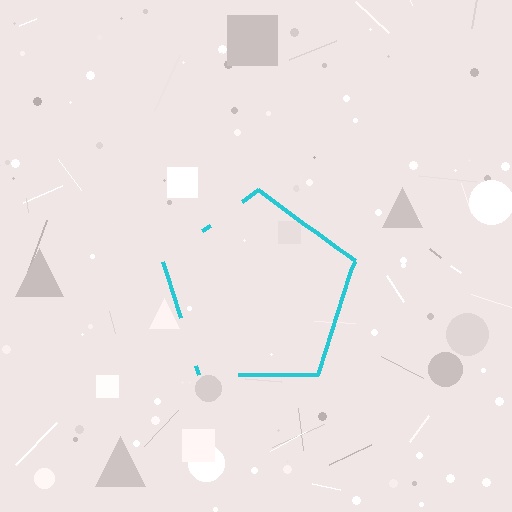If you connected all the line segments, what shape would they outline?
They would outline a pentagon.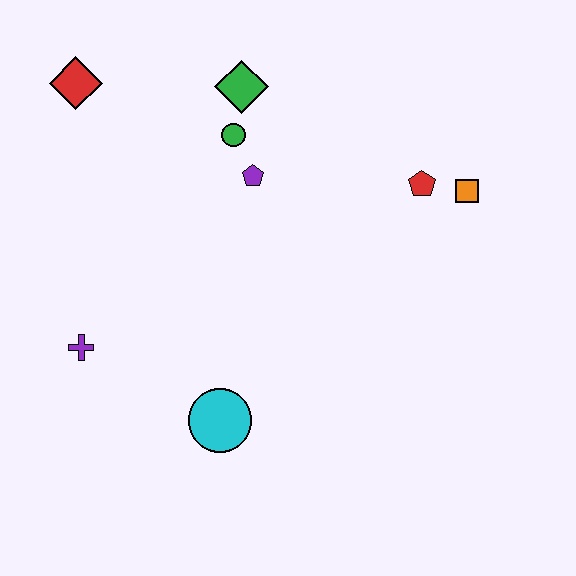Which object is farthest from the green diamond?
The cyan circle is farthest from the green diamond.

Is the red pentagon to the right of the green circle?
Yes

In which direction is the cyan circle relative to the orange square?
The cyan circle is to the left of the orange square.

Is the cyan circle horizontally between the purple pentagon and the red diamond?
Yes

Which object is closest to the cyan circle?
The purple cross is closest to the cyan circle.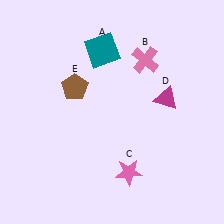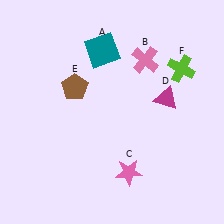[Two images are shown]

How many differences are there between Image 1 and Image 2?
There is 1 difference between the two images.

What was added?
A lime cross (F) was added in Image 2.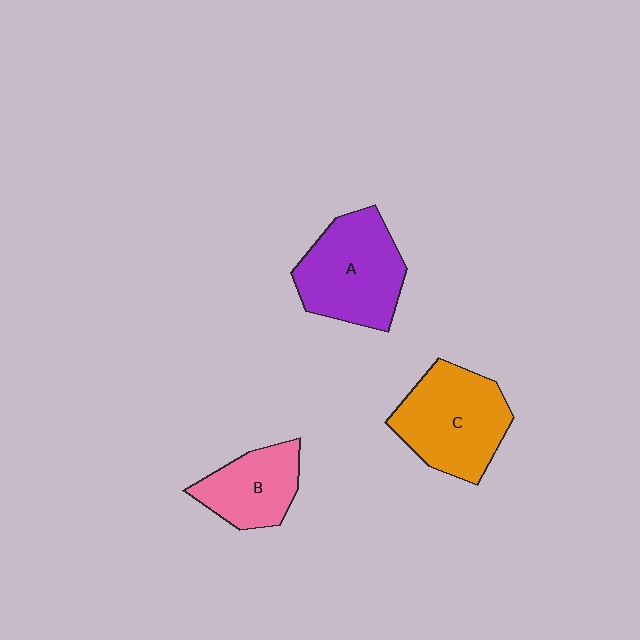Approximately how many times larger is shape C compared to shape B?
Approximately 1.5 times.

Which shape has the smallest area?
Shape B (pink).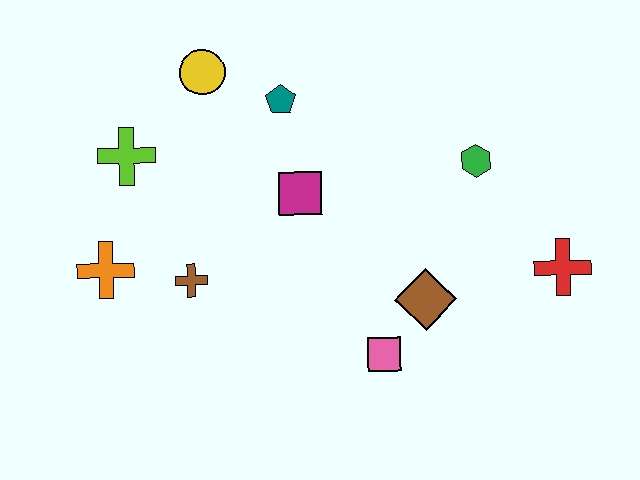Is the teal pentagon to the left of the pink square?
Yes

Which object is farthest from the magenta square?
The red cross is farthest from the magenta square.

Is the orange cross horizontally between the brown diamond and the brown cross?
No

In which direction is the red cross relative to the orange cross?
The red cross is to the right of the orange cross.